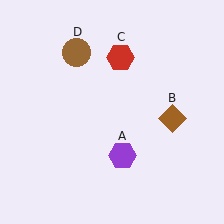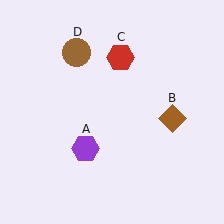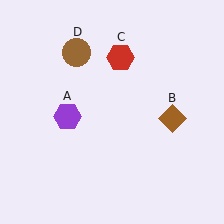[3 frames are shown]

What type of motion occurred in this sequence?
The purple hexagon (object A) rotated clockwise around the center of the scene.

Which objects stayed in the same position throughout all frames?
Brown diamond (object B) and red hexagon (object C) and brown circle (object D) remained stationary.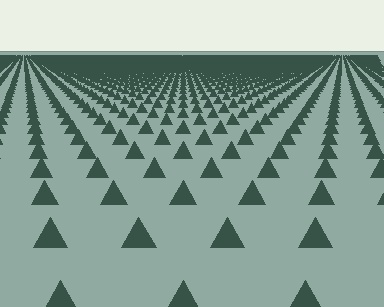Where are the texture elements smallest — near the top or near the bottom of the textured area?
Near the top.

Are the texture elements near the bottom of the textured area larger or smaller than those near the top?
Larger. Near the bottom, elements are closer to the viewer and appear at a bigger on-screen size.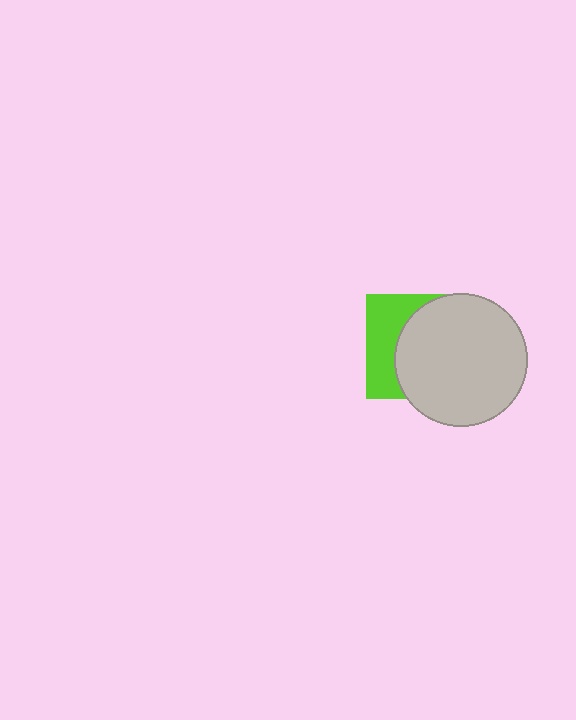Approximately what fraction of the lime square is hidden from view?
Roughly 63% of the lime square is hidden behind the light gray circle.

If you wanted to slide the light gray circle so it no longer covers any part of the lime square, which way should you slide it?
Slide it right — that is the most direct way to separate the two shapes.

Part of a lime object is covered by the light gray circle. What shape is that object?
It is a square.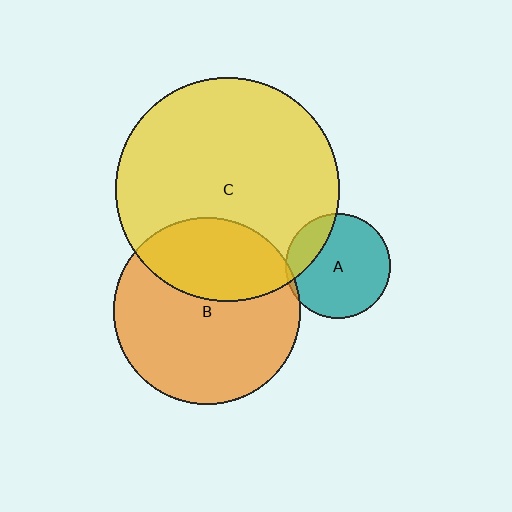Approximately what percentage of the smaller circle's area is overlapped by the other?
Approximately 35%.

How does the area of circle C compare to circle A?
Approximately 4.6 times.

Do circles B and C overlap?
Yes.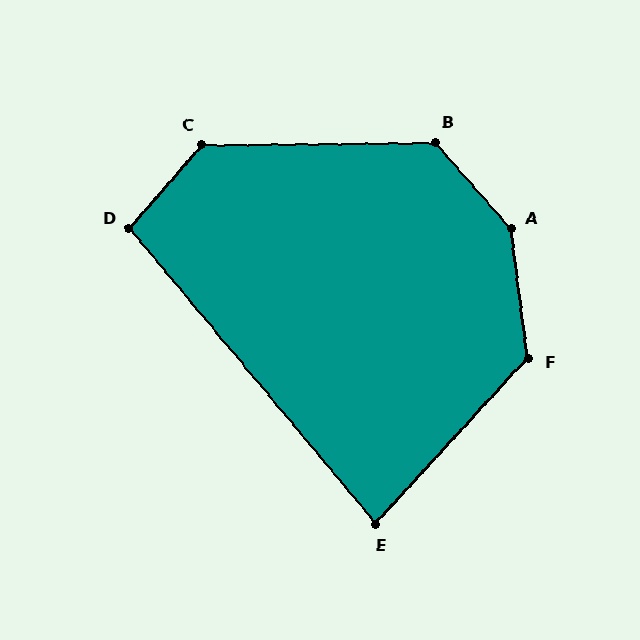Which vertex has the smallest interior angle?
E, at approximately 82 degrees.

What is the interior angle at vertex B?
Approximately 131 degrees (obtuse).